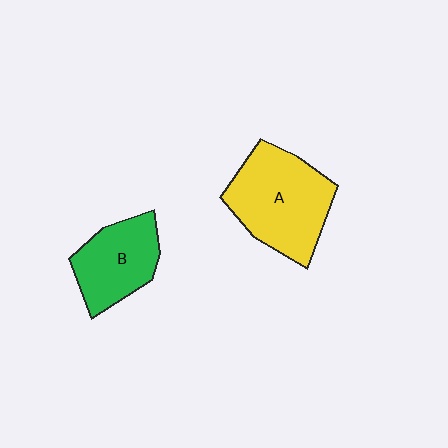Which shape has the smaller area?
Shape B (green).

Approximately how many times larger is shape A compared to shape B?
Approximately 1.5 times.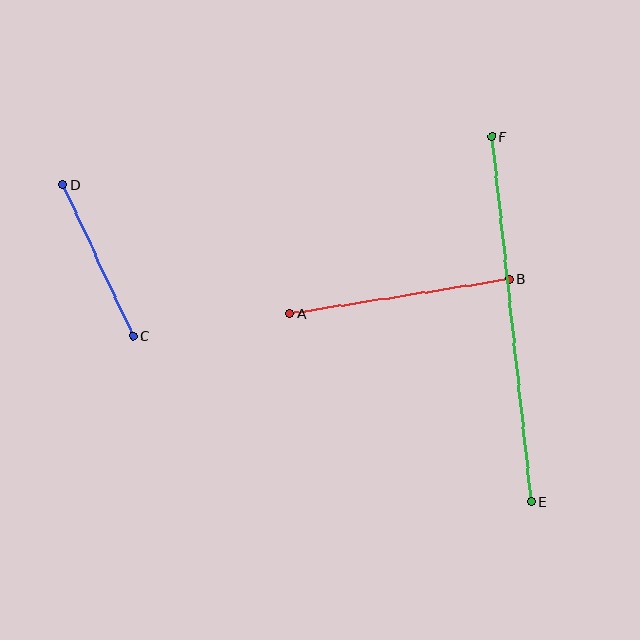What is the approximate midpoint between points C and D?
The midpoint is at approximately (98, 260) pixels.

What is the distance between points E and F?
The distance is approximately 367 pixels.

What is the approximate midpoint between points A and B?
The midpoint is at approximately (400, 296) pixels.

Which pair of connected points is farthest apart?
Points E and F are farthest apart.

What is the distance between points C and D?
The distance is approximately 167 pixels.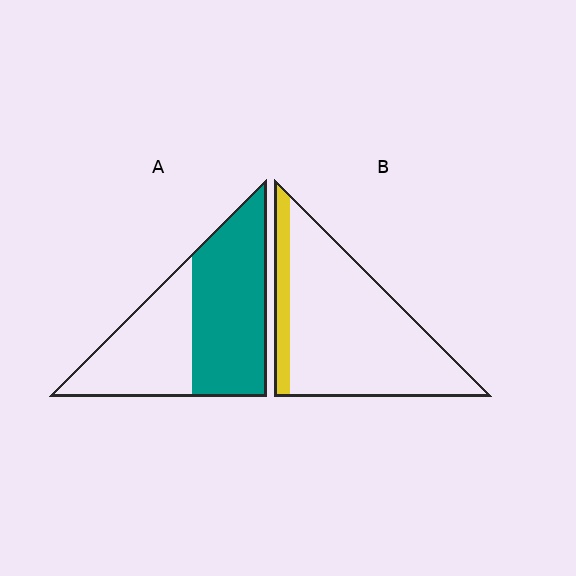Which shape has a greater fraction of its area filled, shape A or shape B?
Shape A.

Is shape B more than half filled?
No.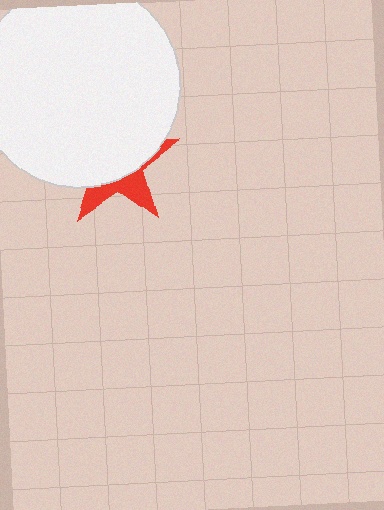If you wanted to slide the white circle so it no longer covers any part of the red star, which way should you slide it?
Slide it up — that is the most direct way to separate the two shapes.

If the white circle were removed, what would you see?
You would see the complete red star.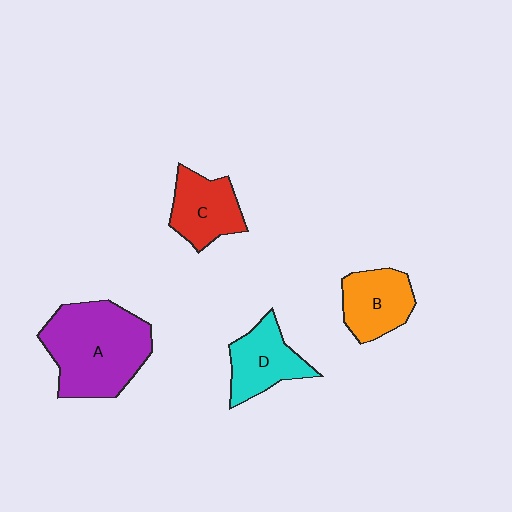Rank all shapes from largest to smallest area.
From largest to smallest: A (purple), D (cyan), C (red), B (orange).